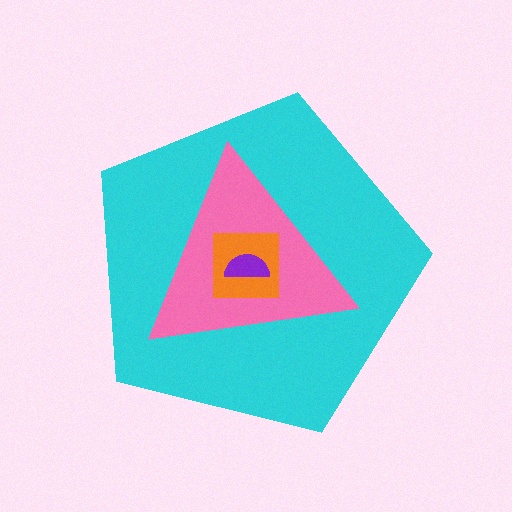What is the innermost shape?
The purple semicircle.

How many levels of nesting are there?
4.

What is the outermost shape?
The cyan pentagon.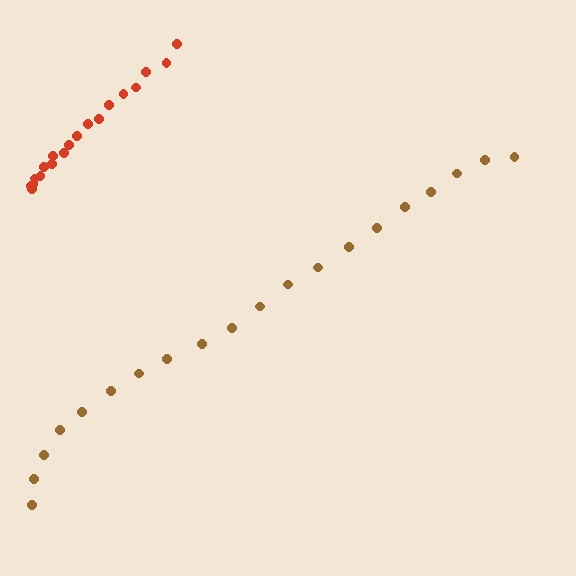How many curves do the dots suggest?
There are 2 distinct paths.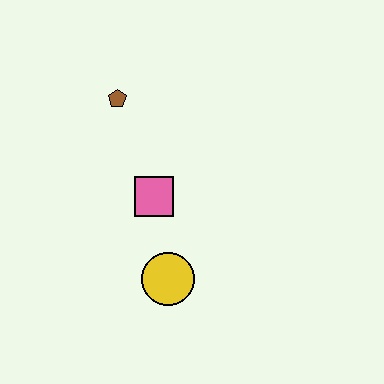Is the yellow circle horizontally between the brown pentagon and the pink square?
No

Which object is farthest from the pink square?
The brown pentagon is farthest from the pink square.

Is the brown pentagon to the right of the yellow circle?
No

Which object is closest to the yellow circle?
The pink square is closest to the yellow circle.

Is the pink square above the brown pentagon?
No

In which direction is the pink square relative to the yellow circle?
The pink square is above the yellow circle.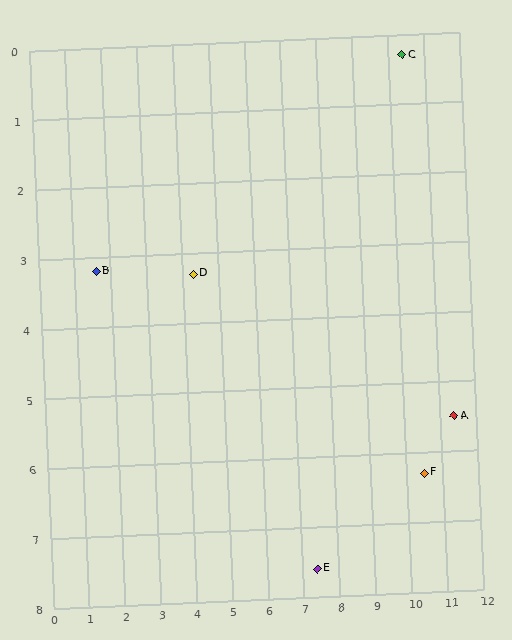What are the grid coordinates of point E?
Point E is at approximately (7.4, 7.6).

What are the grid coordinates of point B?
Point B is at approximately (1.6, 3.2).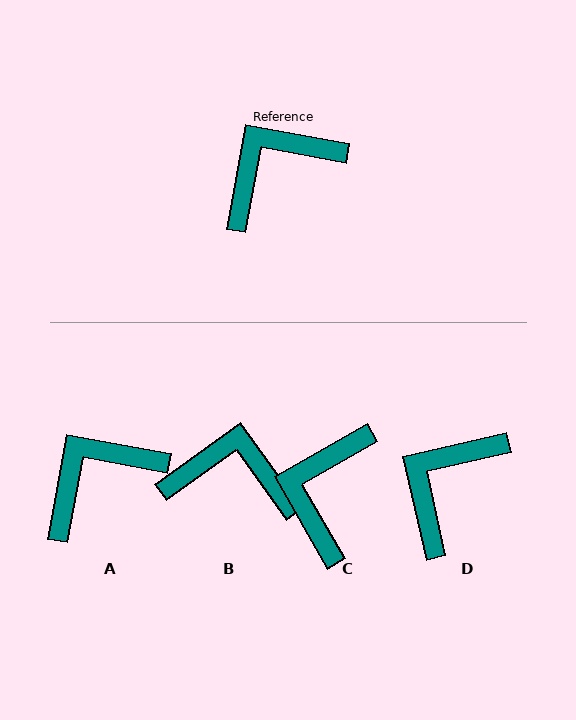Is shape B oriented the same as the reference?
No, it is off by about 44 degrees.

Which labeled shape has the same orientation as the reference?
A.